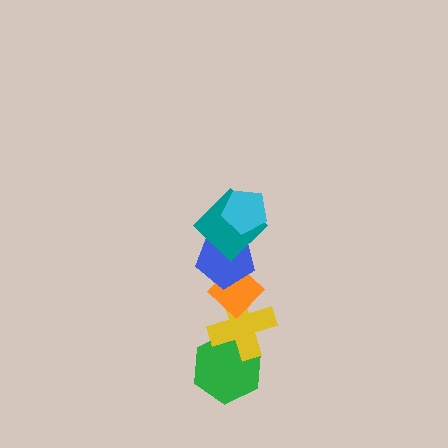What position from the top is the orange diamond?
The orange diamond is 4th from the top.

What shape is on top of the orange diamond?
The blue pentagon is on top of the orange diamond.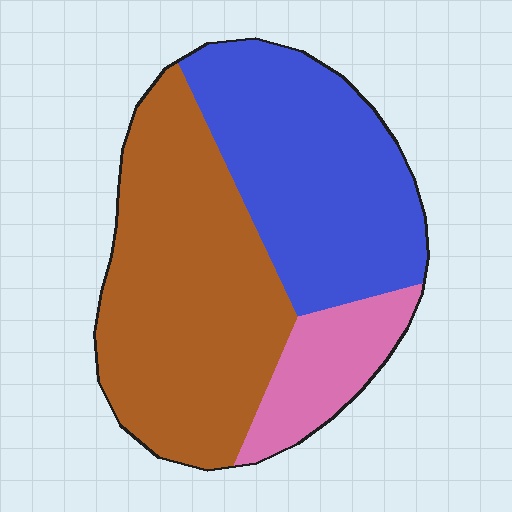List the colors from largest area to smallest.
From largest to smallest: brown, blue, pink.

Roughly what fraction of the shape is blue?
Blue covers roughly 40% of the shape.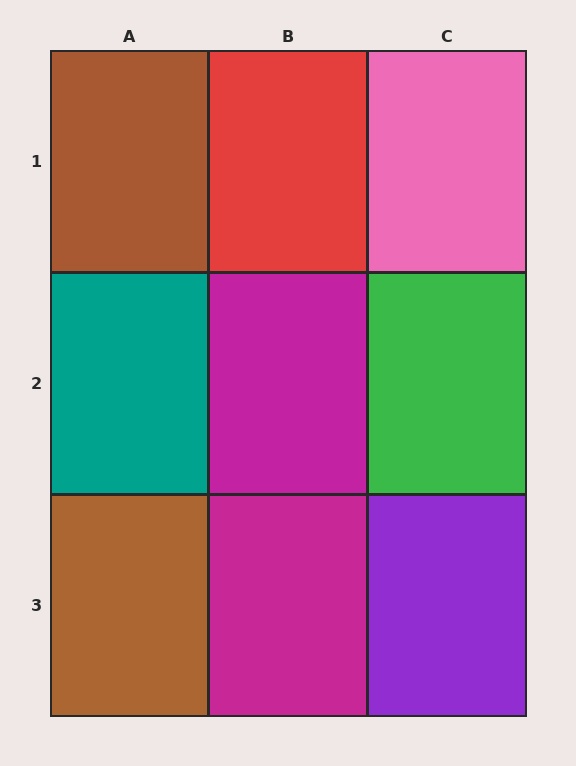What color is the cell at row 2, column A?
Teal.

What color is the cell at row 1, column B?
Red.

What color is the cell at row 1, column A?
Brown.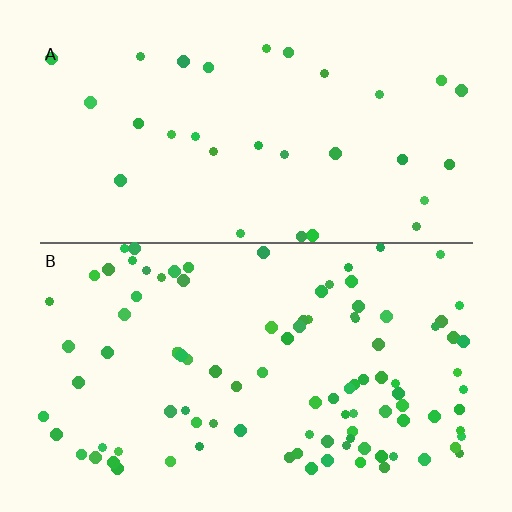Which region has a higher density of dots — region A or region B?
B (the bottom).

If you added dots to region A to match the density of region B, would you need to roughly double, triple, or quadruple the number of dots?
Approximately triple.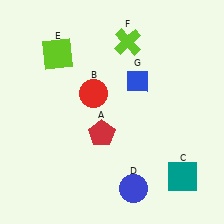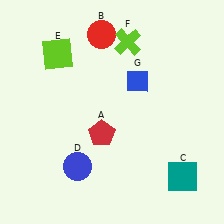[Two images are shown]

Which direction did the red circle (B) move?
The red circle (B) moved up.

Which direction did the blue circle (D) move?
The blue circle (D) moved left.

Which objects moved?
The objects that moved are: the red circle (B), the blue circle (D).